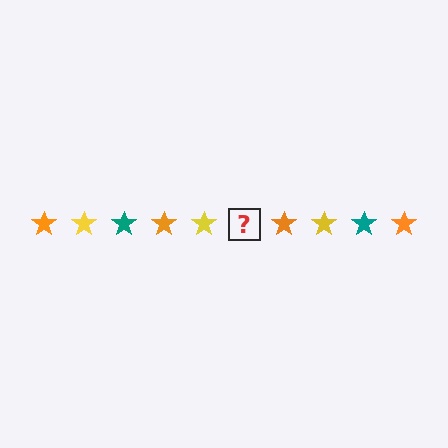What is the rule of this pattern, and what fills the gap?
The rule is that the pattern cycles through orange, yellow, teal stars. The gap should be filled with a teal star.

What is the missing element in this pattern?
The missing element is a teal star.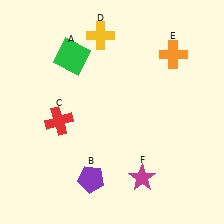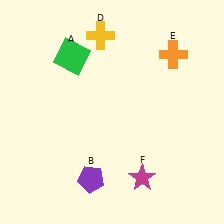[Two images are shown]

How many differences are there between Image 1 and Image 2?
There is 1 difference between the two images.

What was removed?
The red cross (C) was removed in Image 2.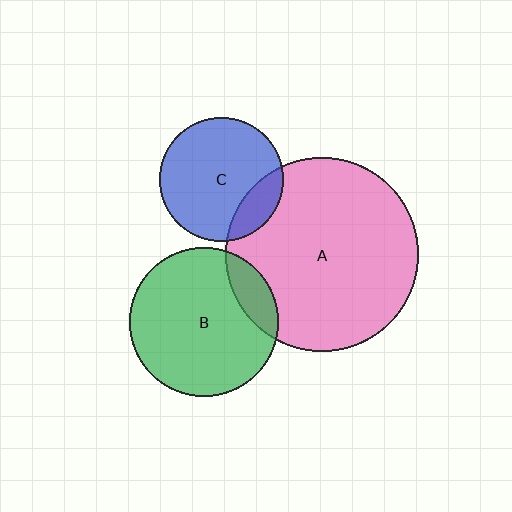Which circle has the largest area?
Circle A (pink).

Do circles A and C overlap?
Yes.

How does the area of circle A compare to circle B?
Approximately 1.7 times.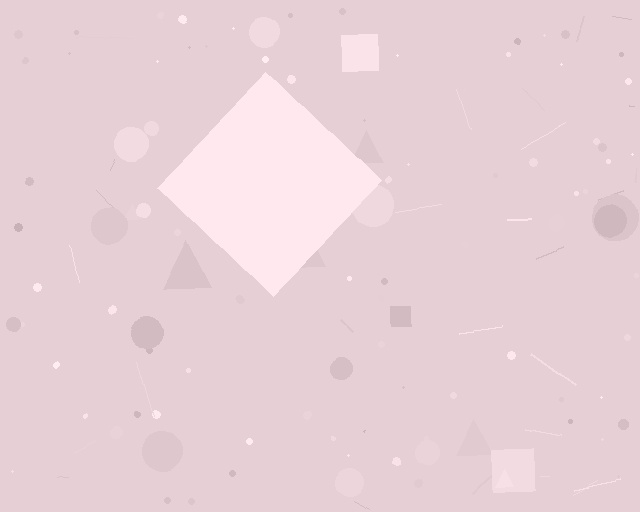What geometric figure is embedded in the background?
A diamond is embedded in the background.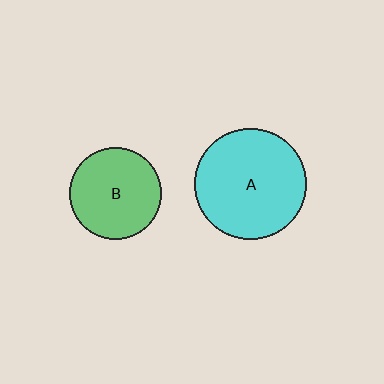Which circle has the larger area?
Circle A (cyan).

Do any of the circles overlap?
No, none of the circles overlap.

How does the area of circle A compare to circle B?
Approximately 1.5 times.